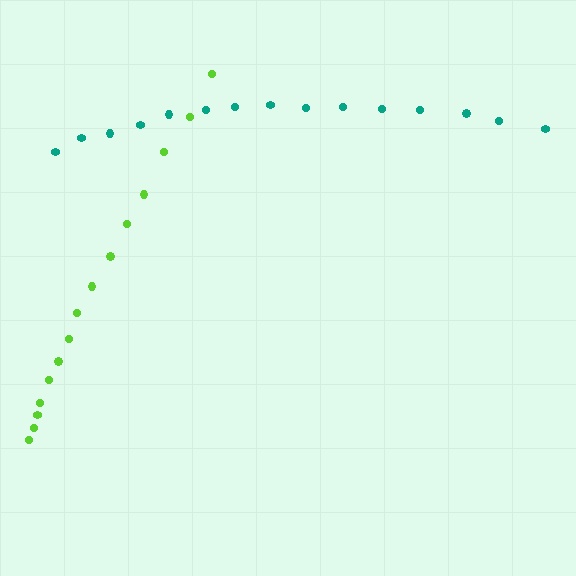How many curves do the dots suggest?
There are 2 distinct paths.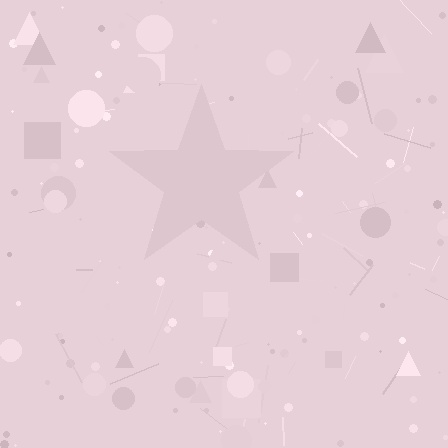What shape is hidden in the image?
A star is hidden in the image.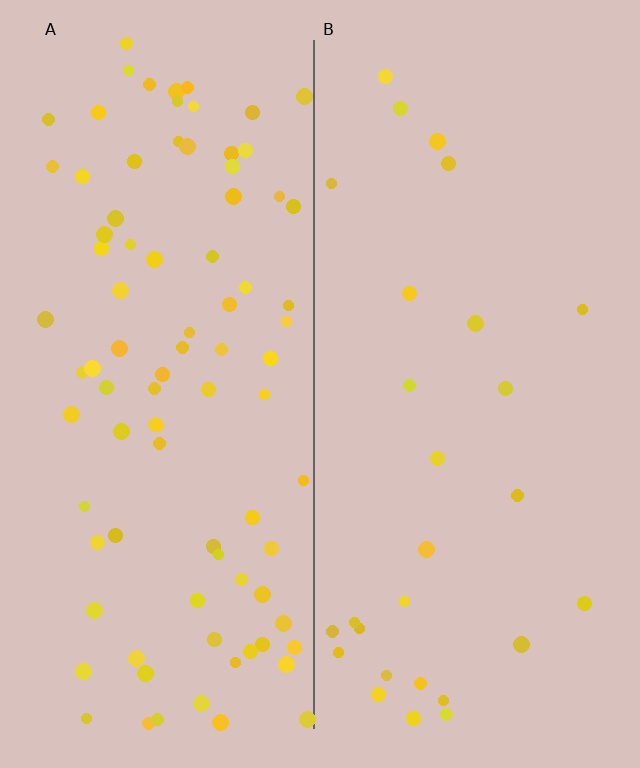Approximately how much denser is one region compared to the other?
Approximately 3.2× — region A over region B.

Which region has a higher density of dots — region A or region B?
A (the left).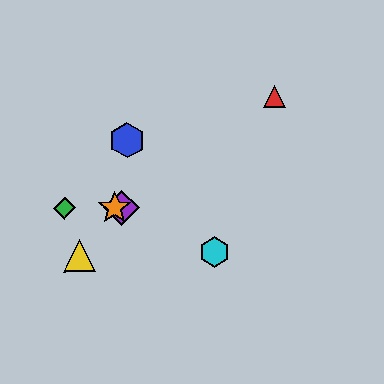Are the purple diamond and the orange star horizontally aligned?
Yes, both are at y≈208.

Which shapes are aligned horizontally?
The green diamond, the purple diamond, the orange star are aligned horizontally.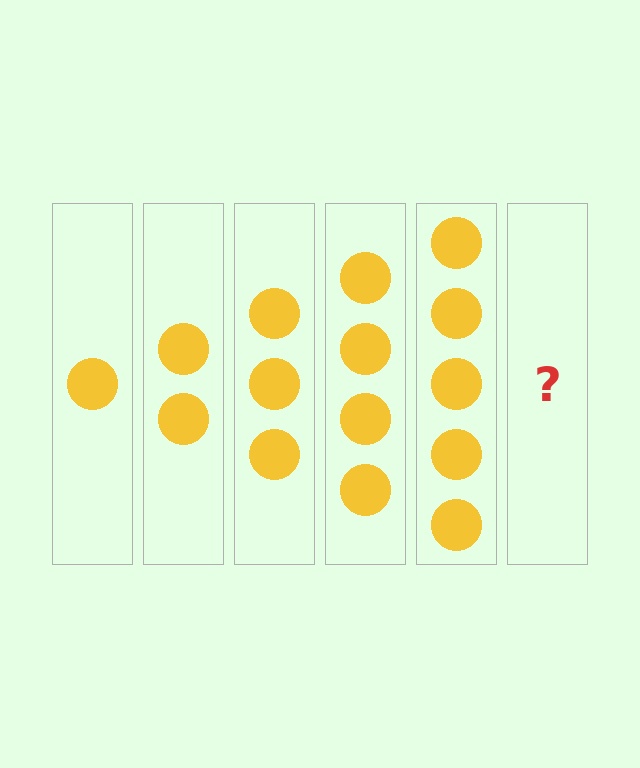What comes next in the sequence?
The next element should be 6 circles.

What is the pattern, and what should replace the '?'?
The pattern is that each step adds one more circle. The '?' should be 6 circles.